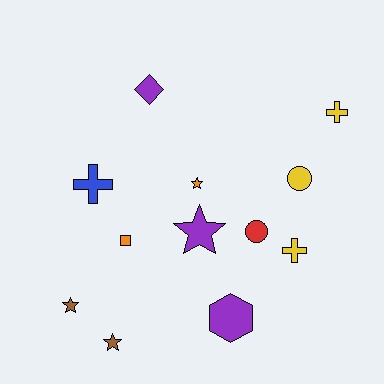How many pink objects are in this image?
There are no pink objects.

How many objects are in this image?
There are 12 objects.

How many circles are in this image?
There are 2 circles.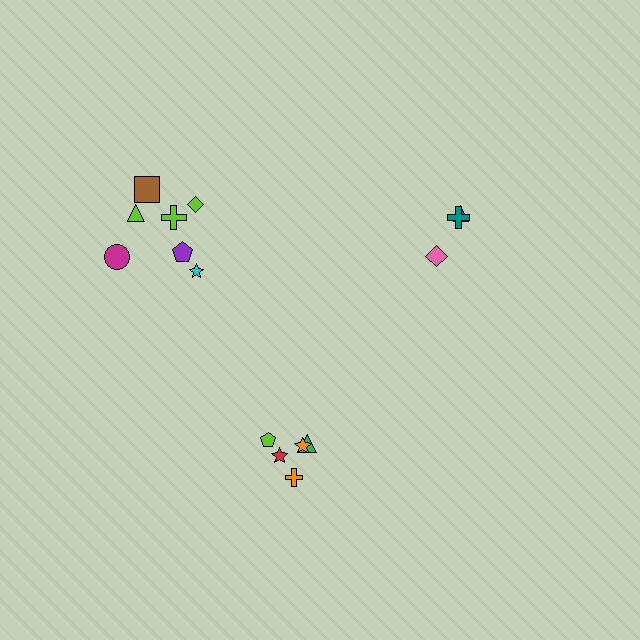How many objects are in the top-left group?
There are 7 objects.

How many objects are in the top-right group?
There are 3 objects.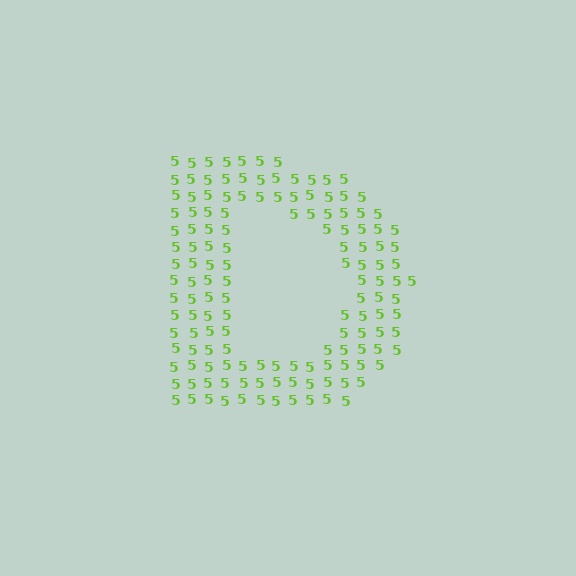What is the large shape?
The large shape is the letter D.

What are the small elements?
The small elements are digit 5's.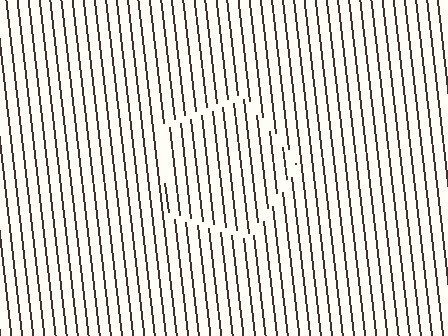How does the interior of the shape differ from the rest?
The interior of the shape contains the same grating, shifted by half a period — the contour is defined by the phase discontinuity where line-ends from the inner and outer gratings abut.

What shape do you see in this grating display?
An illusory pentagon. The interior of the shape contains the same grating, shifted by half a period — the contour is defined by the phase discontinuity where line-ends from the inner and outer gratings abut.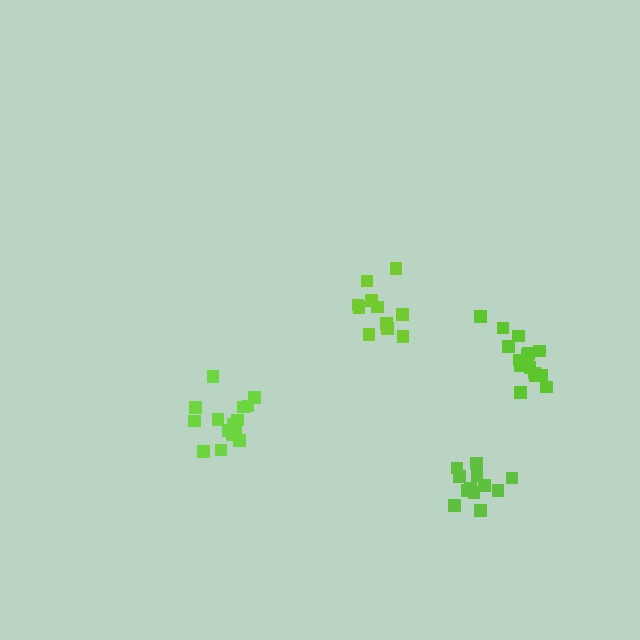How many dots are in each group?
Group 1: 11 dots, Group 2: 15 dots, Group 3: 15 dots, Group 4: 12 dots (53 total).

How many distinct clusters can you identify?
There are 4 distinct clusters.